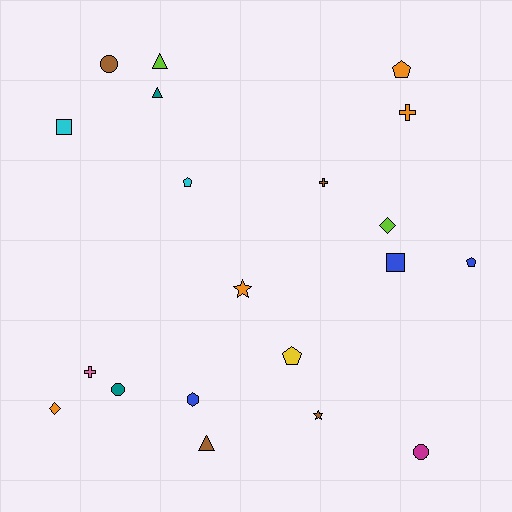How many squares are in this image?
There are 2 squares.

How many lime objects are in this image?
There are 2 lime objects.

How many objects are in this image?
There are 20 objects.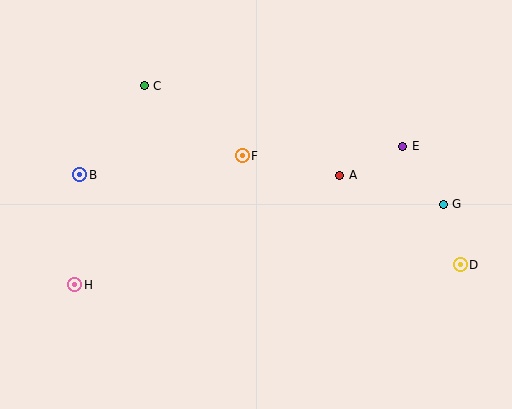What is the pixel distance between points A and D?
The distance between A and D is 150 pixels.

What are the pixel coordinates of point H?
Point H is at (75, 285).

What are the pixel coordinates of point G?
Point G is at (443, 204).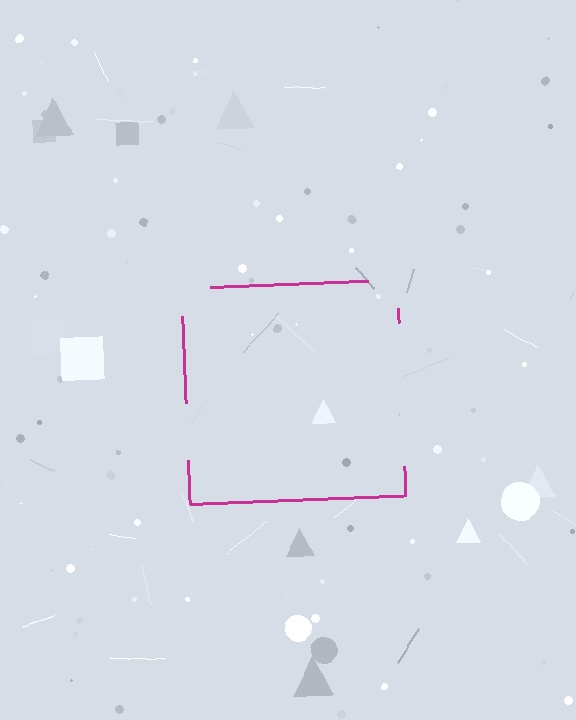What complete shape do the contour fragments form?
The contour fragments form a square.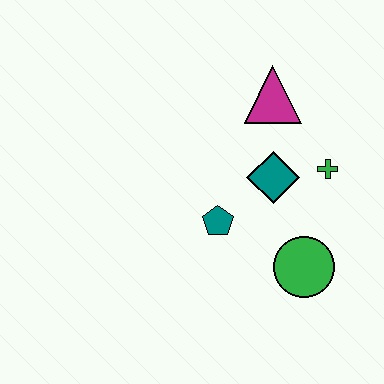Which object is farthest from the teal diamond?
The green circle is farthest from the teal diamond.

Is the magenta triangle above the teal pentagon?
Yes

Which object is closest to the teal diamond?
The green cross is closest to the teal diamond.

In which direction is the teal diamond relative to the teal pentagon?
The teal diamond is to the right of the teal pentagon.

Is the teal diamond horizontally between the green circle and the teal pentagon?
Yes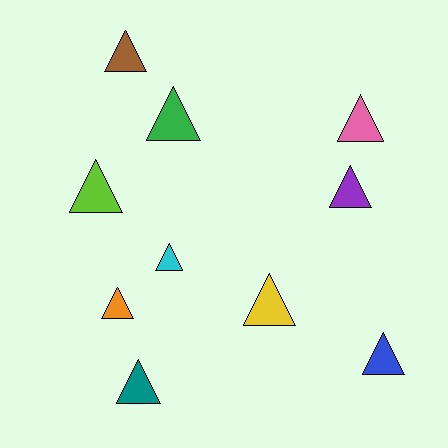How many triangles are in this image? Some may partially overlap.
There are 10 triangles.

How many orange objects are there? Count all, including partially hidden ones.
There is 1 orange object.